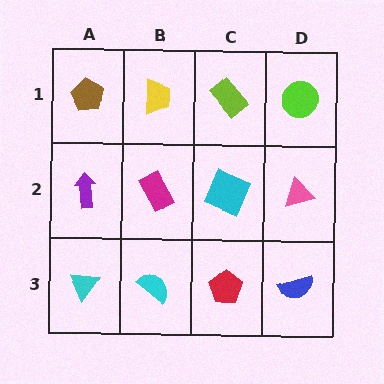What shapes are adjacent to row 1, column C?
A cyan square (row 2, column C), a yellow trapezoid (row 1, column B), a lime circle (row 1, column D).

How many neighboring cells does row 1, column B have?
3.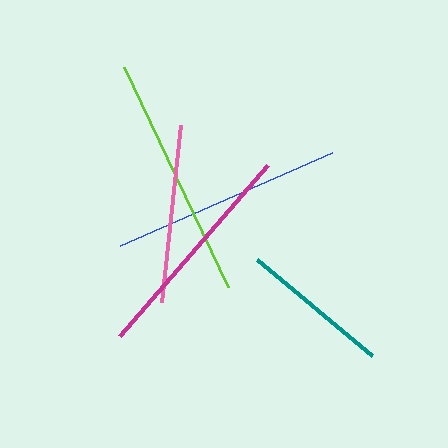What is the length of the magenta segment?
The magenta segment is approximately 226 pixels long.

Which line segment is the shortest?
The teal line is the shortest at approximately 150 pixels.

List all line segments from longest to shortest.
From longest to shortest: lime, blue, magenta, pink, teal.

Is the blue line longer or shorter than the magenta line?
The blue line is longer than the magenta line.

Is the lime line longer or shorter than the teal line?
The lime line is longer than the teal line.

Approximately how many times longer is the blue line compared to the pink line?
The blue line is approximately 1.3 times the length of the pink line.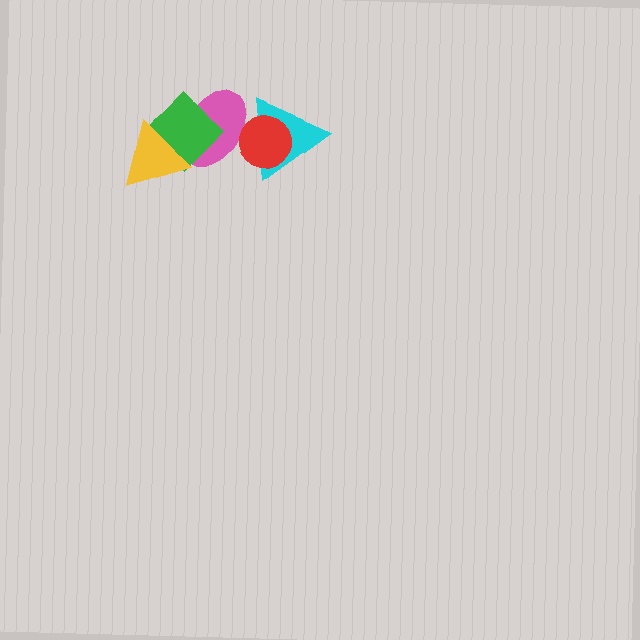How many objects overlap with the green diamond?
2 objects overlap with the green diamond.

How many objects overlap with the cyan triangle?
2 objects overlap with the cyan triangle.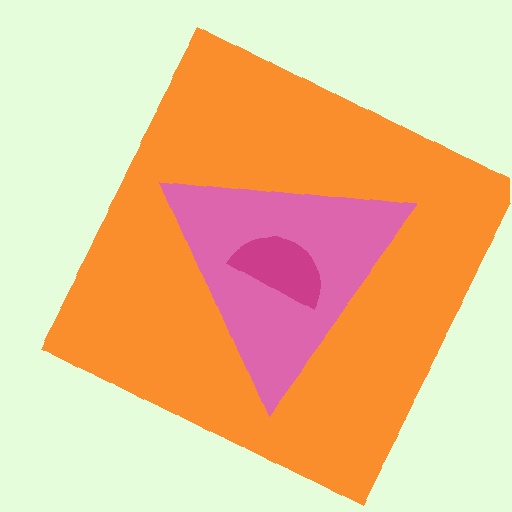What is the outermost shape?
The orange square.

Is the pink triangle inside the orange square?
Yes.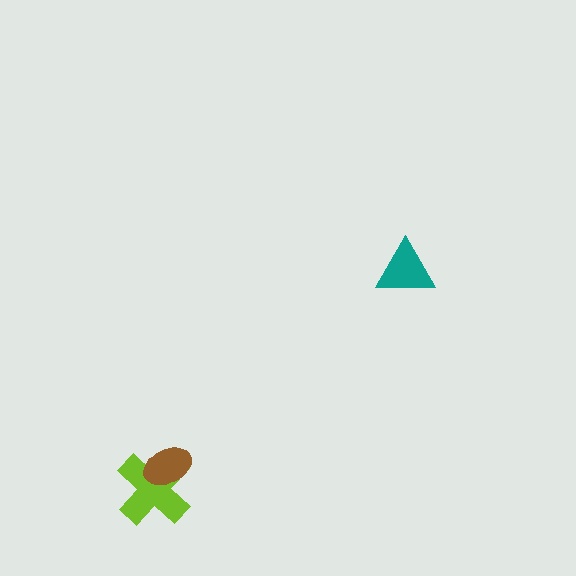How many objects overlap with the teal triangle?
0 objects overlap with the teal triangle.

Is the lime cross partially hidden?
Yes, it is partially covered by another shape.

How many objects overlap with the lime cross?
1 object overlaps with the lime cross.